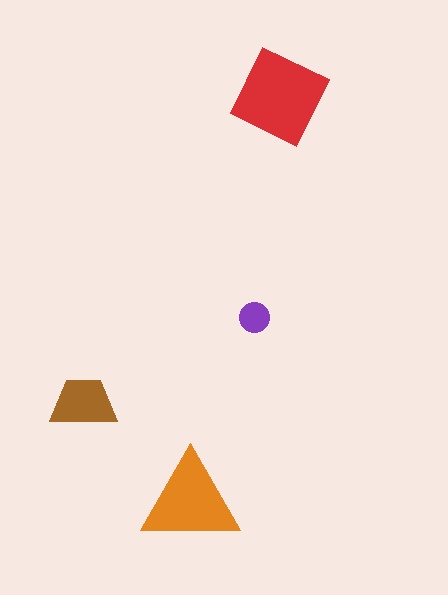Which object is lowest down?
The orange triangle is bottommost.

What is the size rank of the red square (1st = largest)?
1st.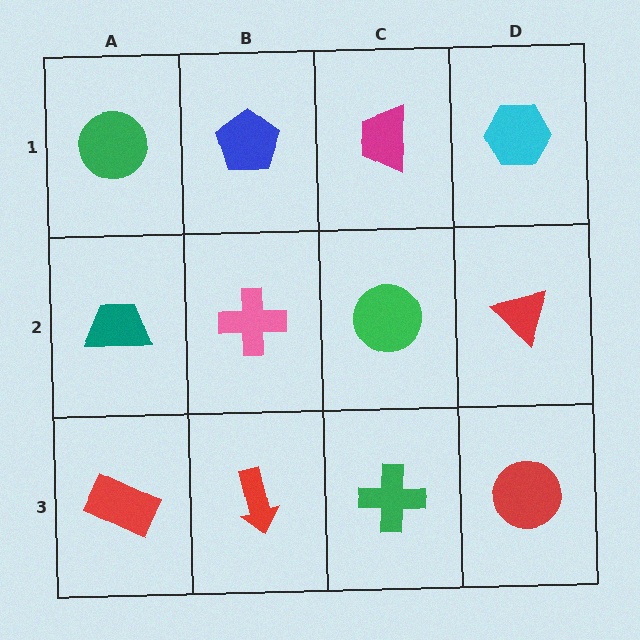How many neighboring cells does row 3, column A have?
2.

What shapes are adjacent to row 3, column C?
A green circle (row 2, column C), a red arrow (row 3, column B), a red circle (row 3, column D).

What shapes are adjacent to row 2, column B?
A blue pentagon (row 1, column B), a red arrow (row 3, column B), a teal trapezoid (row 2, column A), a green circle (row 2, column C).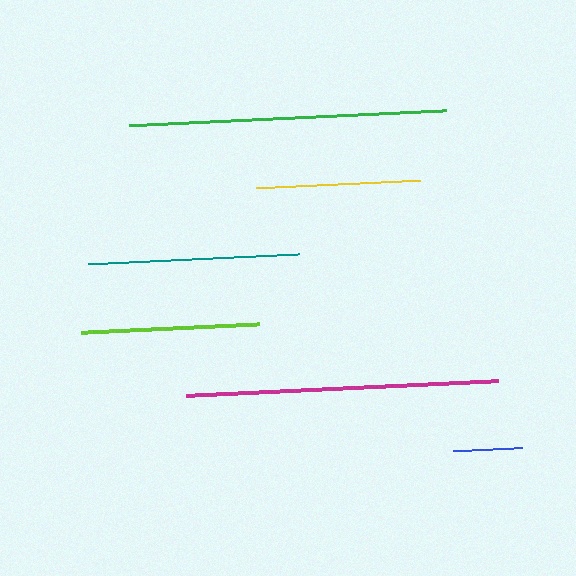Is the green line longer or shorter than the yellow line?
The green line is longer than the yellow line.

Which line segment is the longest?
The green line is the longest at approximately 316 pixels.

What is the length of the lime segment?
The lime segment is approximately 179 pixels long.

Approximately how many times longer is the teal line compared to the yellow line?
The teal line is approximately 1.3 times the length of the yellow line.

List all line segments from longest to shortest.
From longest to shortest: green, magenta, teal, lime, yellow, blue.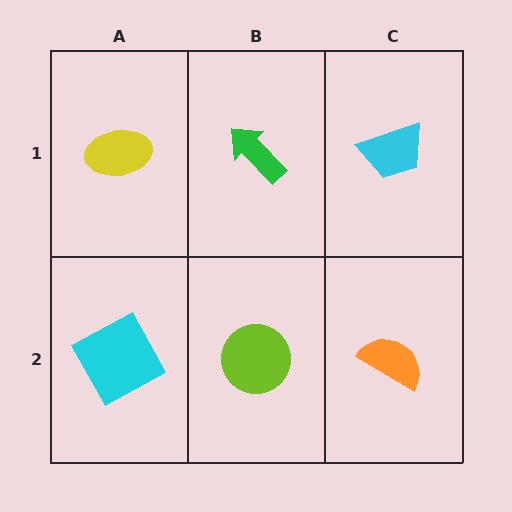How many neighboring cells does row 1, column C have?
2.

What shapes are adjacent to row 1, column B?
A lime circle (row 2, column B), a yellow ellipse (row 1, column A), a cyan trapezoid (row 1, column C).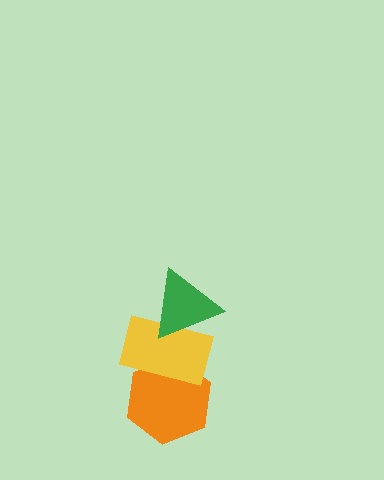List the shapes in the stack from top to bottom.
From top to bottom: the green triangle, the yellow rectangle, the orange hexagon.